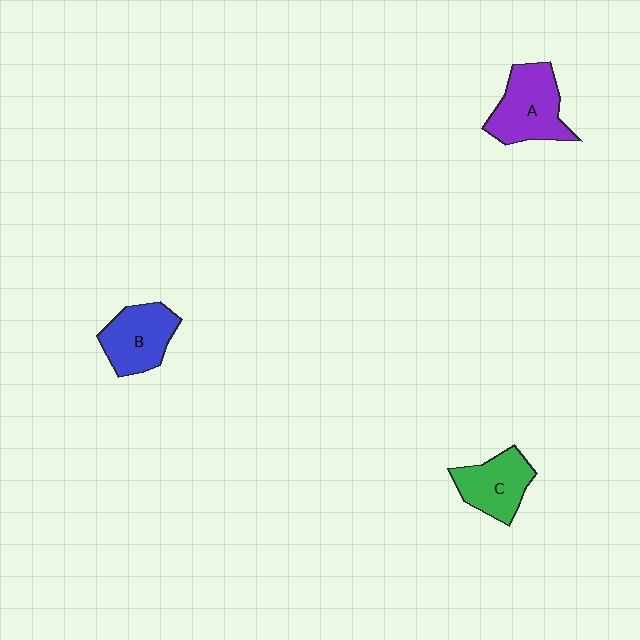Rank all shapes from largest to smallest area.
From largest to smallest: A (purple), B (blue), C (green).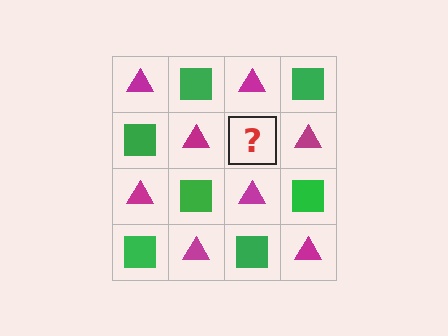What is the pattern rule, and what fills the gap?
The rule is that it alternates magenta triangle and green square in a checkerboard pattern. The gap should be filled with a green square.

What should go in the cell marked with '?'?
The missing cell should contain a green square.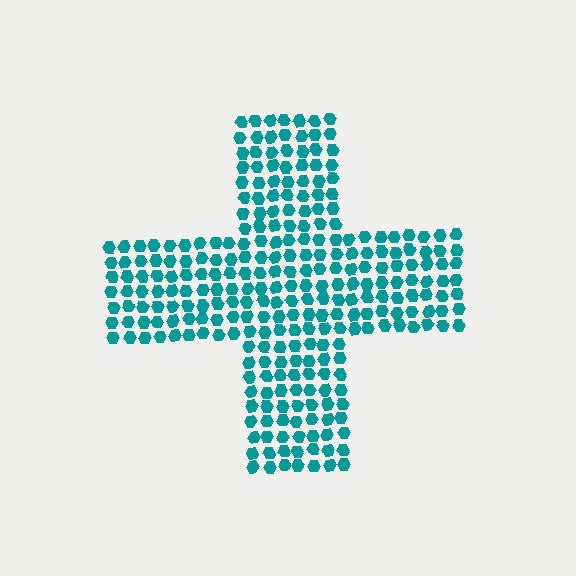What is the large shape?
The large shape is a cross.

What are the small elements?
The small elements are hexagons.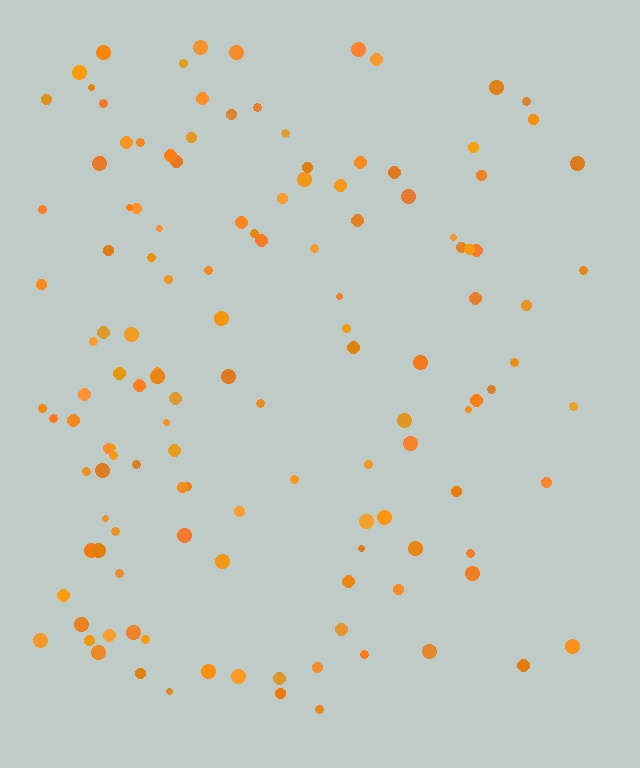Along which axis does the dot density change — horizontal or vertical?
Horizontal.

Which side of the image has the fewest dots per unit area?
The right.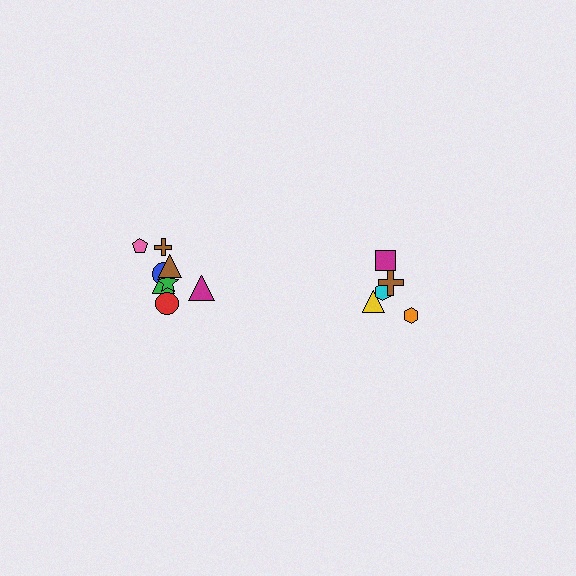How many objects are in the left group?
There are 8 objects.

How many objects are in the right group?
There are 5 objects.